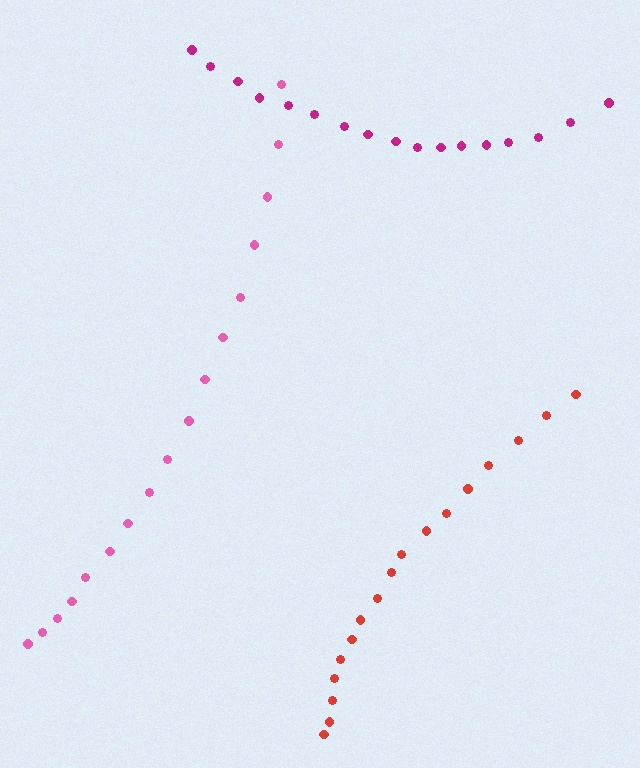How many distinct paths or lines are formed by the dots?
There are 3 distinct paths.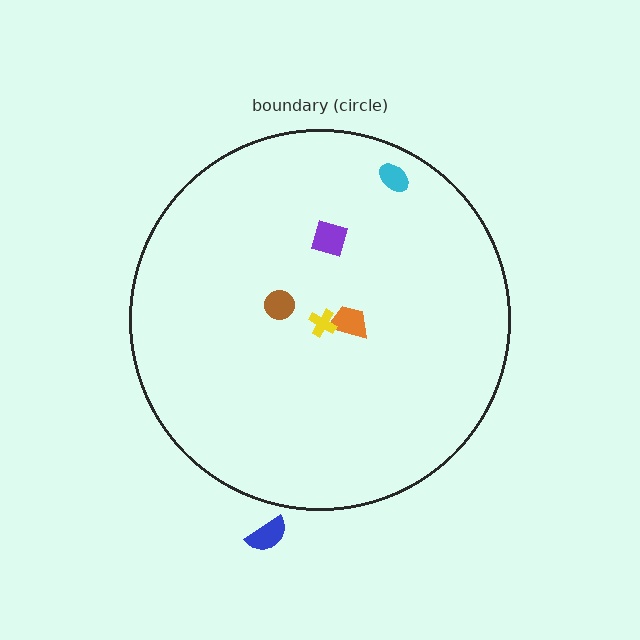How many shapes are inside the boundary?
5 inside, 1 outside.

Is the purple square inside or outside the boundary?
Inside.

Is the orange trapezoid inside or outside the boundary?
Inside.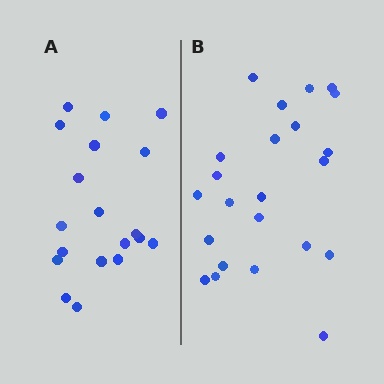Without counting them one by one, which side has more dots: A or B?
Region B (the right region) has more dots.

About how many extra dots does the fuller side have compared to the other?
Region B has about 4 more dots than region A.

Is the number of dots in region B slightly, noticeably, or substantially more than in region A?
Region B has only slightly more — the two regions are fairly close. The ratio is roughly 1.2 to 1.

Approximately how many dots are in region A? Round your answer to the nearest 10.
About 20 dots. (The exact count is 19, which rounds to 20.)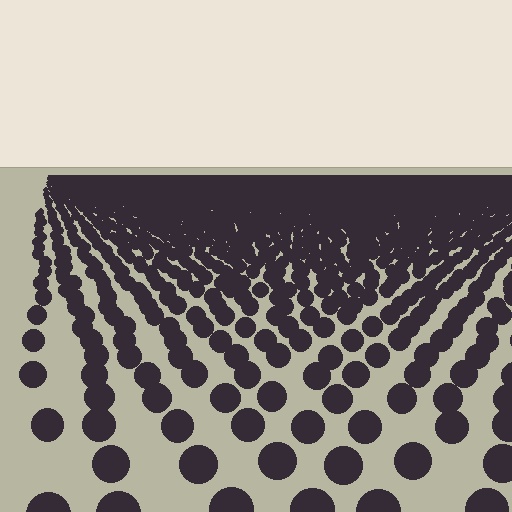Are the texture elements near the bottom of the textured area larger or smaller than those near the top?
Larger. Near the bottom, elements are closer to the viewer and appear at a bigger on-screen size.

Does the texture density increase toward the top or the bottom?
Density increases toward the top.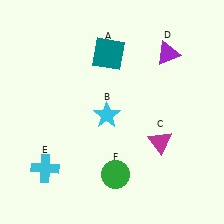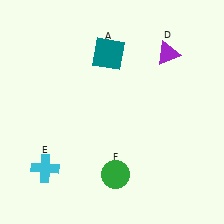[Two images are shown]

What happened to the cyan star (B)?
The cyan star (B) was removed in Image 2. It was in the bottom-left area of Image 1.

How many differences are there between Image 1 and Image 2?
There are 2 differences between the two images.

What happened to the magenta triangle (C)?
The magenta triangle (C) was removed in Image 2. It was in the bottom-right area of Image 1.